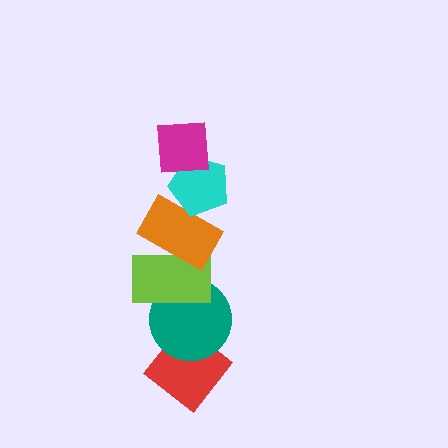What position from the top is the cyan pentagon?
The cyan pentagon is 2nd from the top.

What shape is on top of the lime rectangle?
The orange rectangle is on top of the lime rectangle.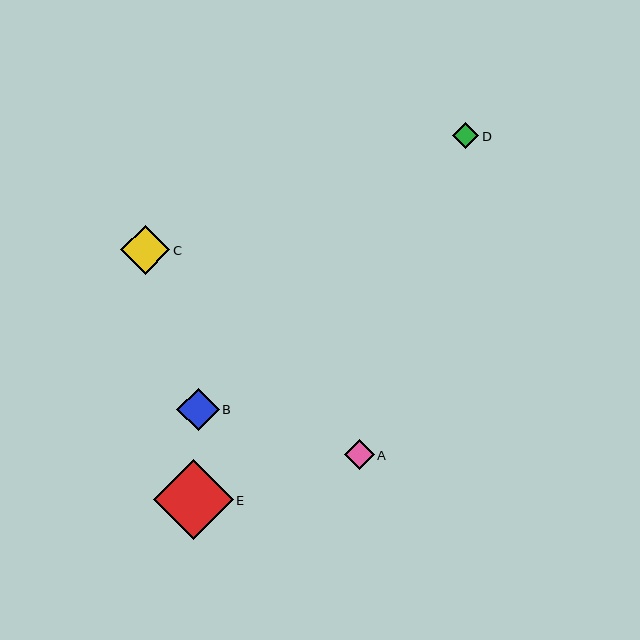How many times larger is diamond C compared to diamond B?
Diamond C is approximately 1.1 times the size of diamond B.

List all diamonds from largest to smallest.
From largest to smallest: E, C, B, A, D.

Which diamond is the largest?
Diamond E is the largest with a size of approximately 80 pixels.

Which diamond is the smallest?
Diamond D is the smallest with a size of approximately 26 pixels.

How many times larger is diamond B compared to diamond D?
Diamond B is approximately 1.6 times the size of diamond D.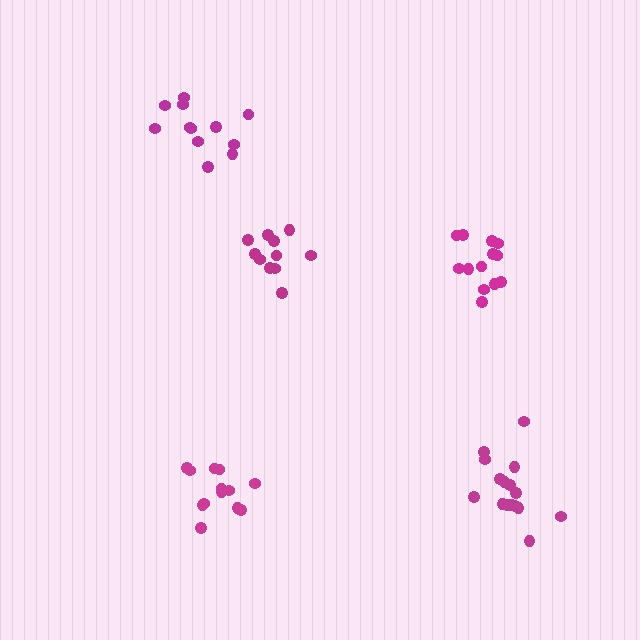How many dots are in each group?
Group 1: 12 dots, Group 2: 13 dots, Group 3: 13 dots, Group 4: 16 dots, Group 5: 11 dots (65 total).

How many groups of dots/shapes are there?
There are 5 groups.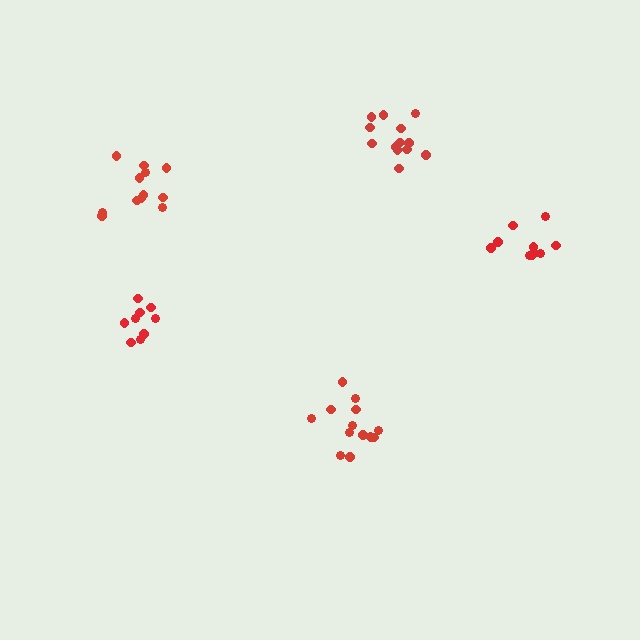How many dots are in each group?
Group 1: 13 dots, Group 2: 9 dots, Group 3: 13 dots, Group 4: 12 dots, Group 5: 10 dots (57 total).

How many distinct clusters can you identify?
There are 5 distinct clusters.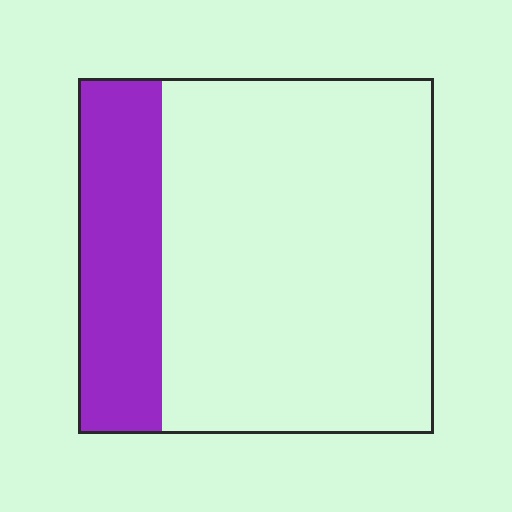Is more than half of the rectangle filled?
No.